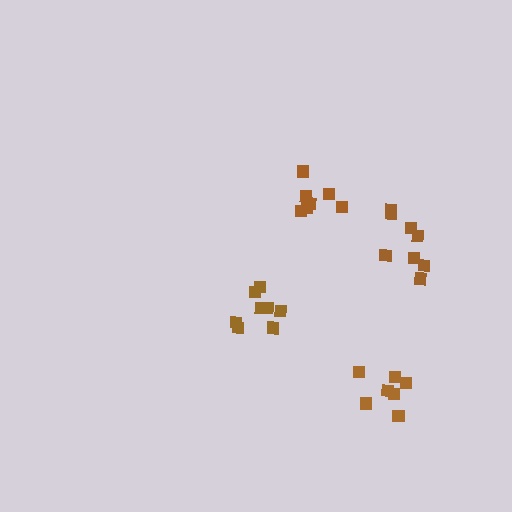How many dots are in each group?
Group 1: 7 dots, Group 2: 8 dots, Group 3: 7 dots, Group 4: 8 dots (30 total).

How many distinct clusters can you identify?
There are 4 distinct clusters.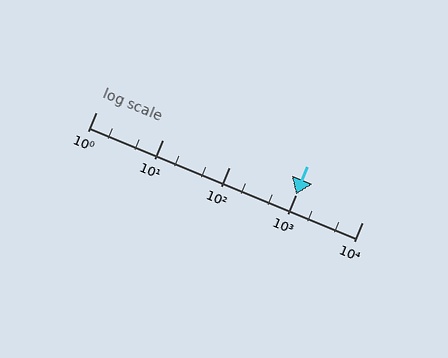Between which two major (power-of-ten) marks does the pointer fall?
The pointer is between 1000 and 10000.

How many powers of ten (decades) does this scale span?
The scale spans 4 decades, from 1 to 10000.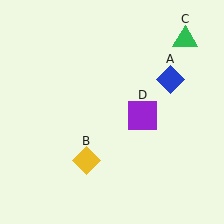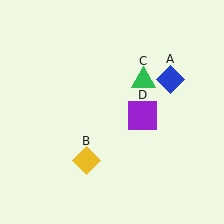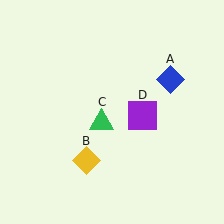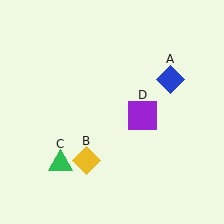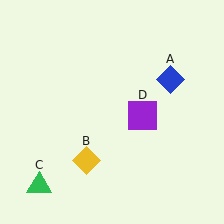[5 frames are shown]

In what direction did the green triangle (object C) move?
The green triangle (object C) moved down and to the left.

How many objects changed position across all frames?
1 object changed position: green triangle (object C).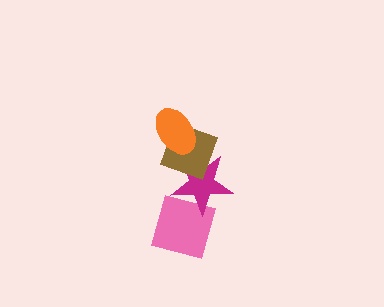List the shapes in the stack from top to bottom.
From top to bottom: the orange ellipse, the brown diamond, the magenta star, the pink diamond.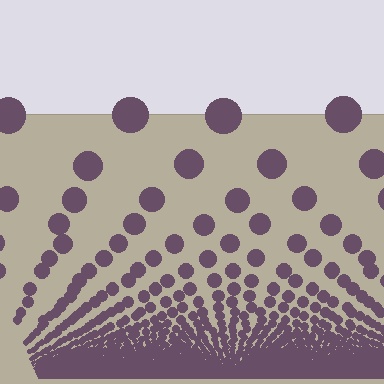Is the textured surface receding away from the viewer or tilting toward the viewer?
The surface appears to tilt toward the viewer. Texture elements get larger and sparser toward the top.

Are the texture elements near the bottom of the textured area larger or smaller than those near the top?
Smaller. The gradient is inverted — elements near the bottom are smaller and denser.